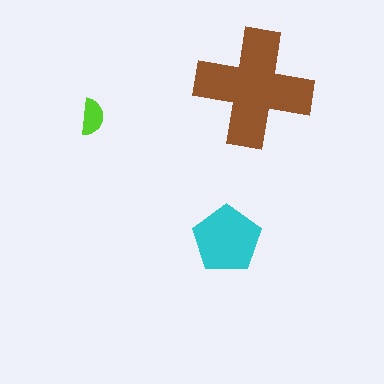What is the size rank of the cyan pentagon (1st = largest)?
2nd.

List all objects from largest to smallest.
The brown cross, the cyan pentagon, the lime semicircle.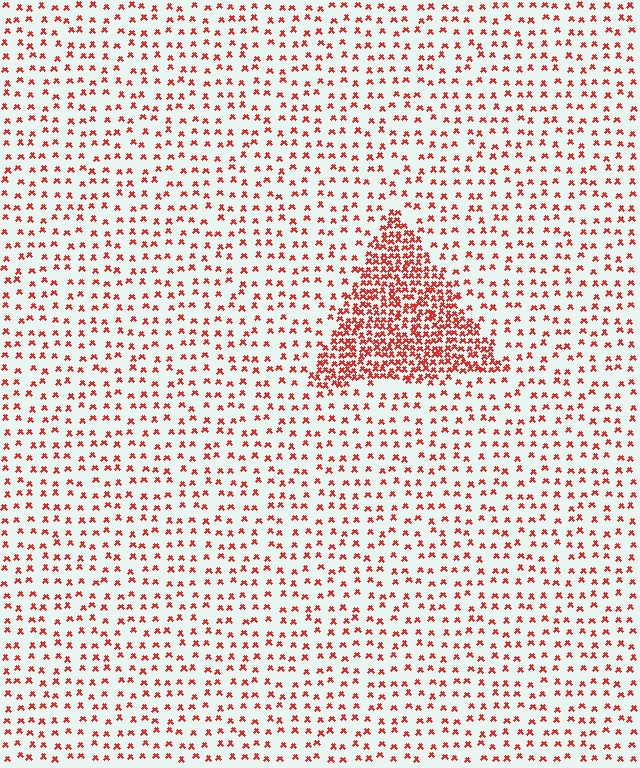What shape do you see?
I see a triangle.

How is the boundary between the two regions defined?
The boundary is defined by a change in element density (approximately 3.0x ratio). All elements are the same color, size, and shape.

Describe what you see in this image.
The image contains small red elements arranged at two different densities. A triangle-shaped region is visible where the elements are more densely packed than the surrounding area.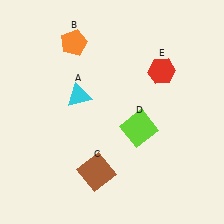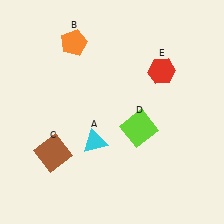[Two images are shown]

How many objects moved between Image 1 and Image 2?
2 objects moved between the two images.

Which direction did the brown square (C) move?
The brown square (C) moved left.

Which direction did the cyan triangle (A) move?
The cyan triangle (A) moved down.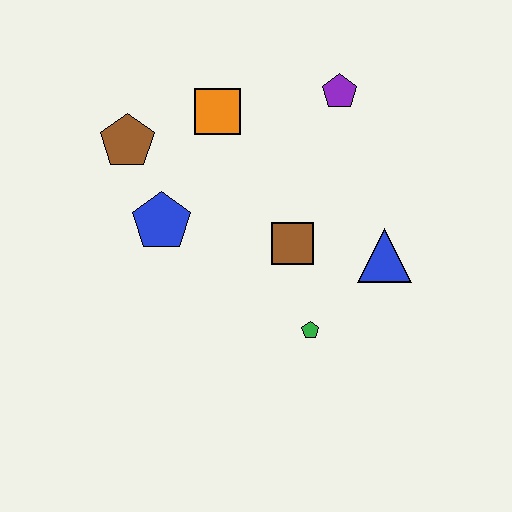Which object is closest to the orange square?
The brown pentagon is closest to the orange square.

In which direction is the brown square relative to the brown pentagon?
The brown square is to the right of the brown pentagon.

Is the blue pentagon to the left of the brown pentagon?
No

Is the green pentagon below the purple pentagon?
Yes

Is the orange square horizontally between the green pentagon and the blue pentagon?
Yes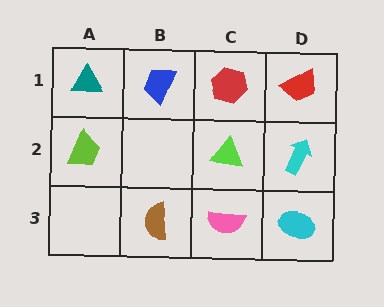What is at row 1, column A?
A teal triangle.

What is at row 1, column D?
A red trapezoid.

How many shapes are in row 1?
4 shapes.